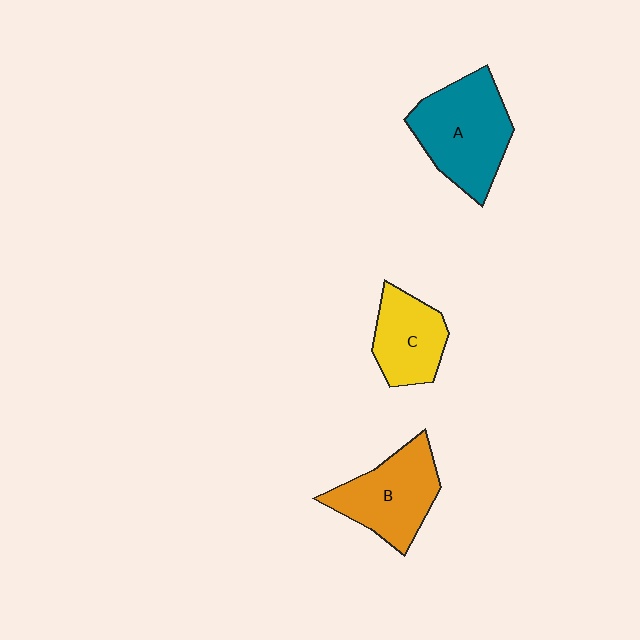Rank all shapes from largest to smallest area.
From largest to smallest: A (teal), B (orange), C (yellow).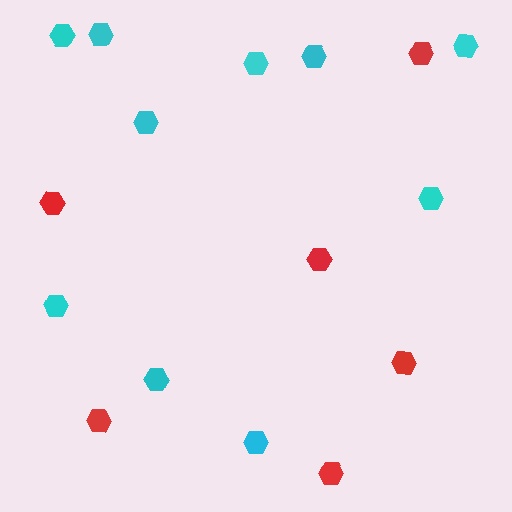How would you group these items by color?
There are 2 groups: one group of red hexagons (6) and one group of cyan hexagons (10).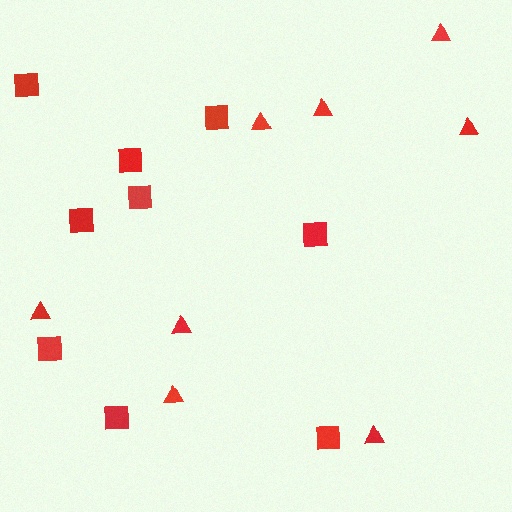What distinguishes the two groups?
There are 2 groups: one group of triangles (8) and one group of squares (9).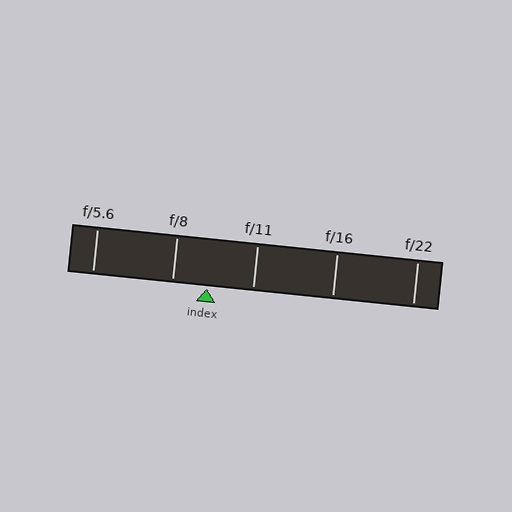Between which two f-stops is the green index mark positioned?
The index mark is between f/8 and f/11.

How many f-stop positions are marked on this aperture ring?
There are 5 f-stop positions marked.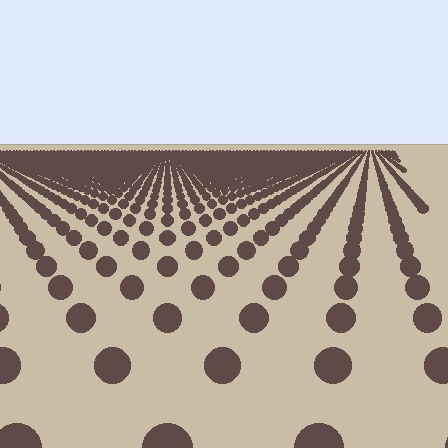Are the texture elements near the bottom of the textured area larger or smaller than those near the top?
Larger. Near the bottom, elements are closer to the viewer and appear at a bigger on-screen size.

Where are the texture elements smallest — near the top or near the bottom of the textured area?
Near the top.